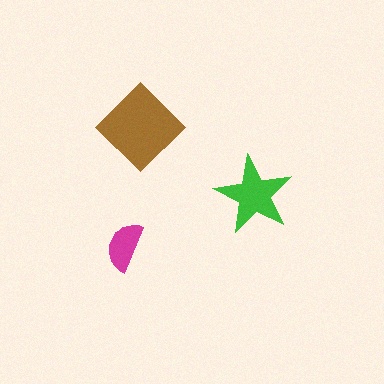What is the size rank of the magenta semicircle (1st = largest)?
3rd.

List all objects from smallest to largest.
The magenta semicircle, the green star, the brown diamond.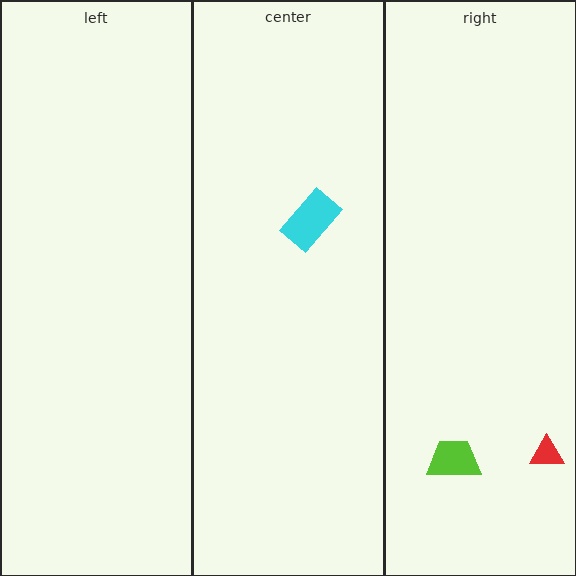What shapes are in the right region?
The red triangle, the lime trapezoid.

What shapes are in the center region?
The cyan rectangle.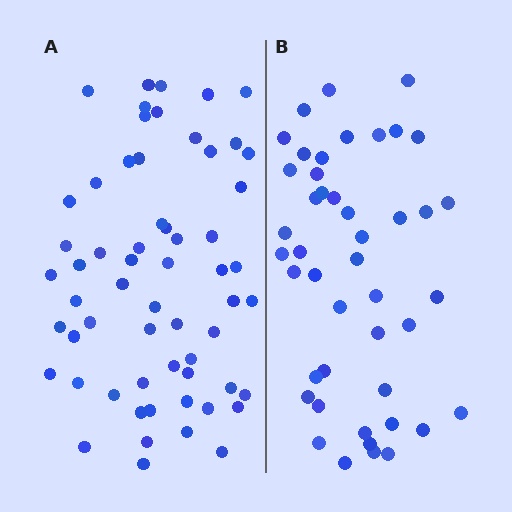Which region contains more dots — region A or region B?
Region A (the left region) has more dots.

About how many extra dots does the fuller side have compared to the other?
Region A has approximately 15 more dots than region B.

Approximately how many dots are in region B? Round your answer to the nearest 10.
About 40 dots. (The exact count is 45, which rounds to 40.)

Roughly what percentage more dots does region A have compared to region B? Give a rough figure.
About 35% more.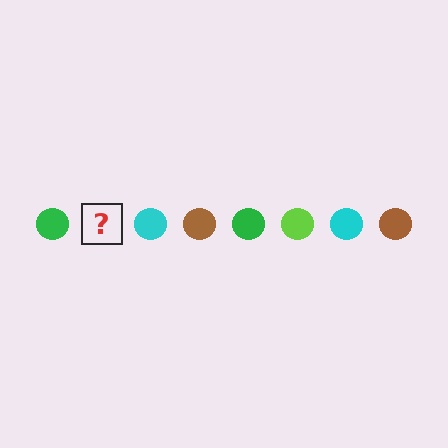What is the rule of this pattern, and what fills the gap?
The rule is that the pattern cycles through green, lime, cyan, brown circles. The gap should be filled with a lime circle.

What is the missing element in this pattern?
The missing element is a lime circle.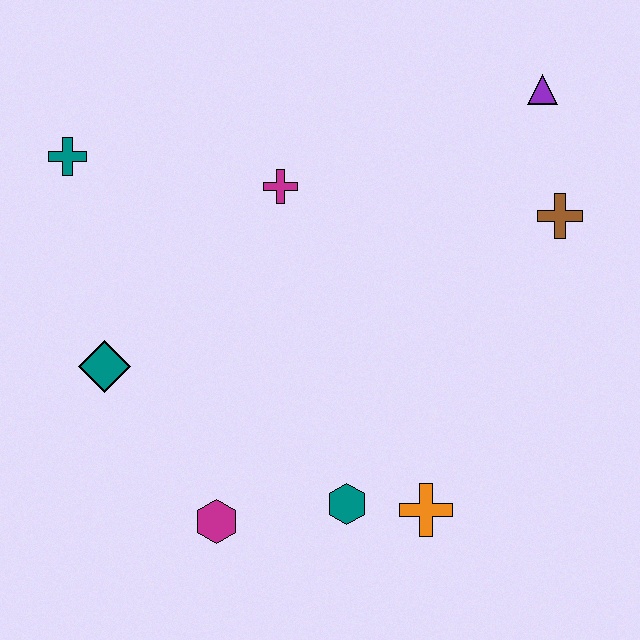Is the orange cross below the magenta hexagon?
No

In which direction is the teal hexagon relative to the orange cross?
The teal hexagon is to the left of the orange cross.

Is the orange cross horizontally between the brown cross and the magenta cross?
Yes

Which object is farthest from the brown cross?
The teal cross is farthest from the brown cross.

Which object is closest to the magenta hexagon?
The teal hexagon is closest to the magenta hexagon.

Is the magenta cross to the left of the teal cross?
No